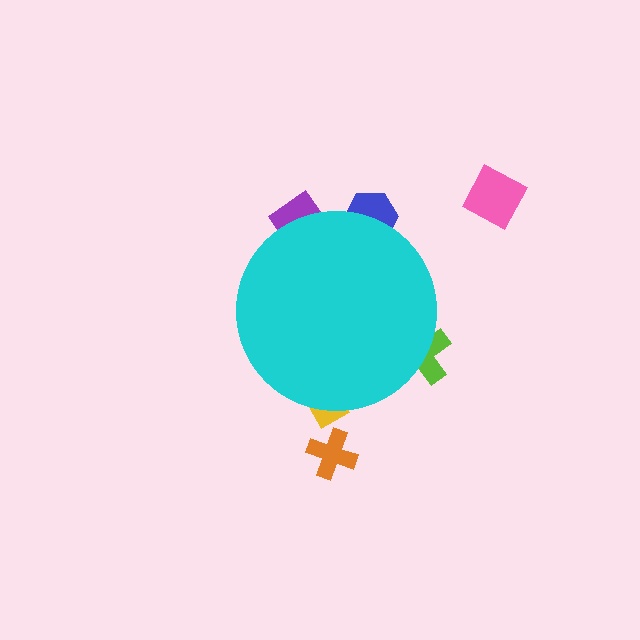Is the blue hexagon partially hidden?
Yes, the blue hexagon is partially hidden behind the cyan circle.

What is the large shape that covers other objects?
A cyan circle.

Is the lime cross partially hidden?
Yes, the lime cross is partially hidden behind the cyan circle.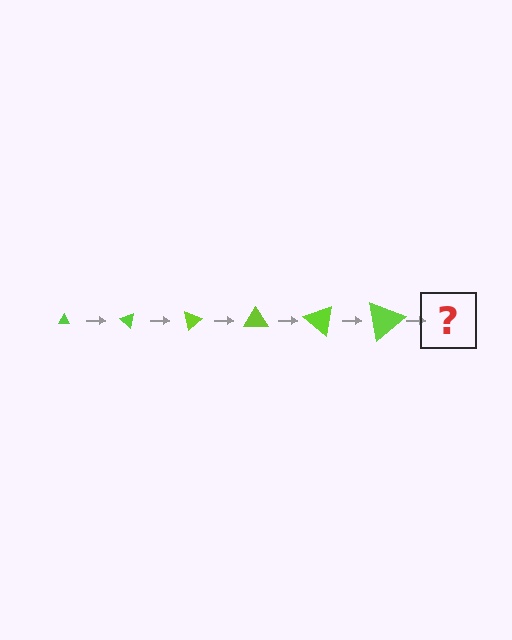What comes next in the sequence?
The next element should be a triangle, larger than the previous one and rotated 240 degrees from the start.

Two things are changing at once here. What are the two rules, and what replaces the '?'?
The two rules are that the triangle grows larger each step and it rotates 40 degrees each step. The '?' should be a triangle, larger than the previous one and rotated 240 degrees from the start.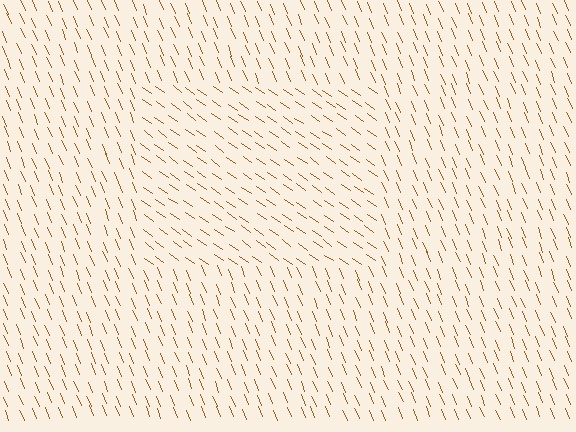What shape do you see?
I see a rectangle.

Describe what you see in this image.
The image is filled with small brown line segments. A rectangle region in the image has lines oriented differently from the surrounding lines, creating a visible texture boundary.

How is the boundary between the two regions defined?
The boundary is defined purely by a change in line orientation (approximately 32 degrees difference). All lines are the same color and thickness.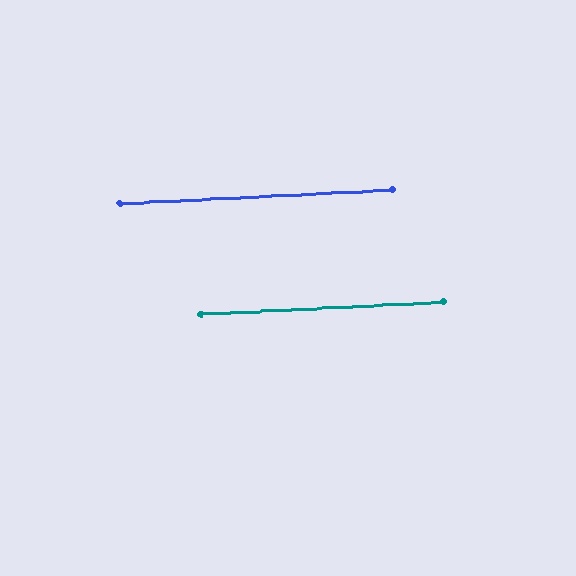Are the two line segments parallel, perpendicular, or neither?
Parallel — their directions differ by only 0.2°.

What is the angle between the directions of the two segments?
Approximately 0 degrees.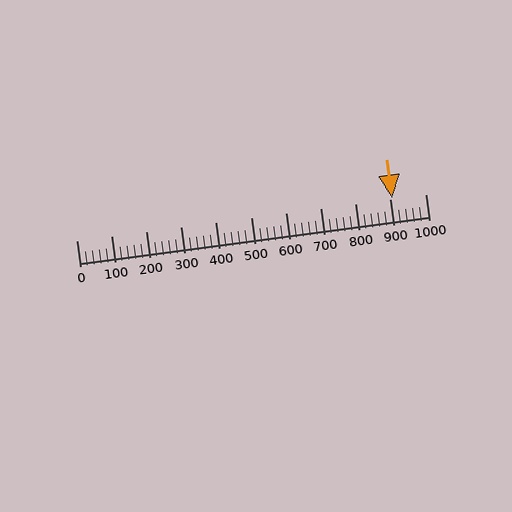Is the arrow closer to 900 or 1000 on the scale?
The arrow is closer to 900.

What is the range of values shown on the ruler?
The ruler shows values from 0 to 1000.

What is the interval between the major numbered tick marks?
The major tick marks are spaced 100 units apart.